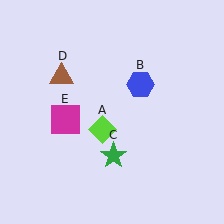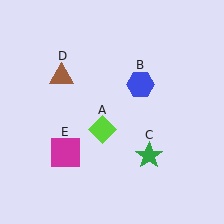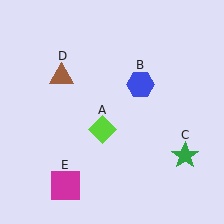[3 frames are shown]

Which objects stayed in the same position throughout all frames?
Lime diamond (object A) and blue hexagon (object B) and brown triangle (object D) remained stationary.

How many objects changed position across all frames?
2 objects changed position: green star (object C), magenta square (object E).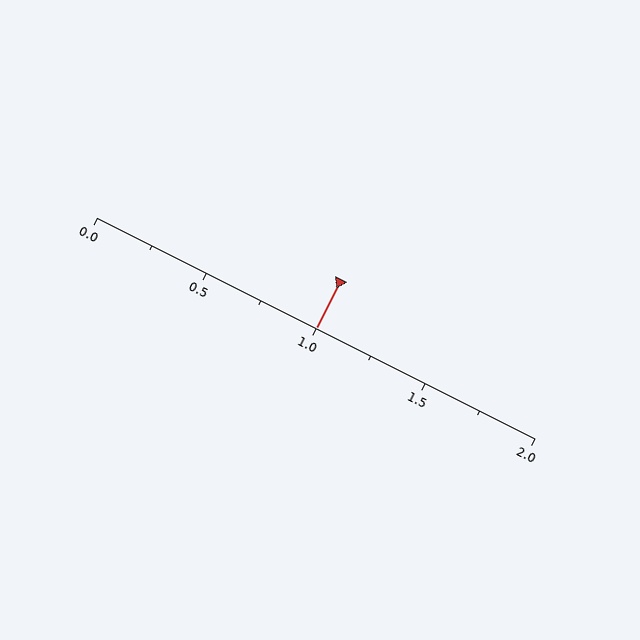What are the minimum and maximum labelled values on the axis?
The axis runs from 0.0 to 2.0.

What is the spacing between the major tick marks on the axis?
The major ticks are spaced 0.5 apart.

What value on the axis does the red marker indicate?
The marker indicates approximately 1.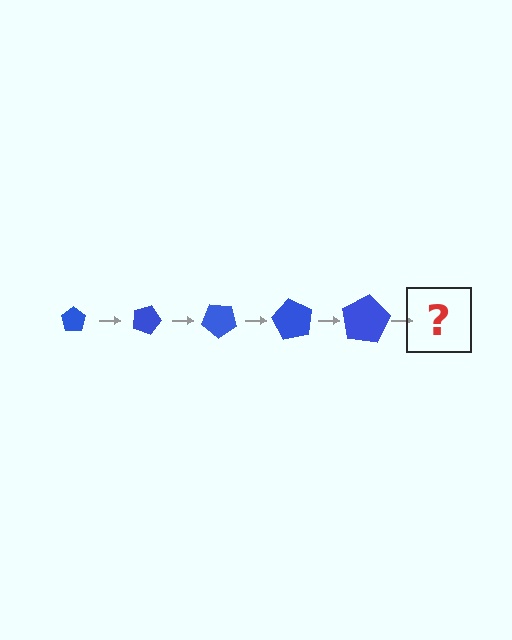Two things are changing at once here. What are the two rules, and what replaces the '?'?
The two rules are that the pentagon grows larger each step and it rotates 20 degrees each step. The '?' should be a pentagon, larger than the previous one and rotated 100 degrees from the start.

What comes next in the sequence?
The next element should be a pentagon, larger than the previous one and rotated 100 degrees from the start.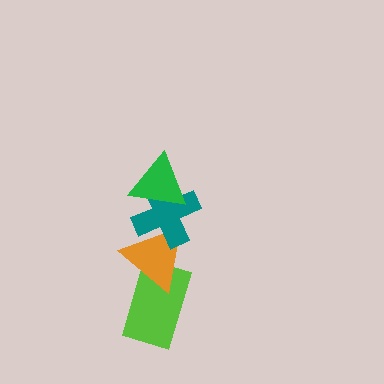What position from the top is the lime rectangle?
The lime rectangle is 4th from the top.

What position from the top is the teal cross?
The teal cross is 2nd from the top.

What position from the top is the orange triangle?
The orange triangle is 3rd from the top.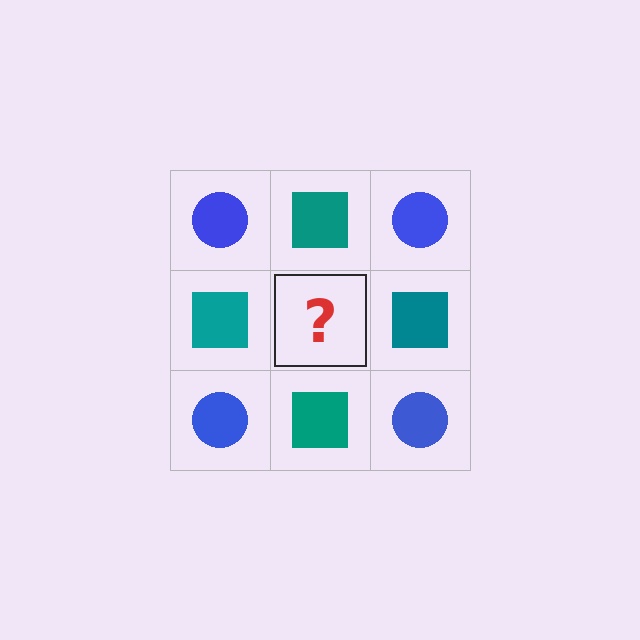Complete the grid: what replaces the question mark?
The question mark should be replaced with a blue circle.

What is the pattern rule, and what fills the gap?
The rule is that it alternates blue circle and teal square in a checkerboard pattern. The gap should be filled with a blue circle.